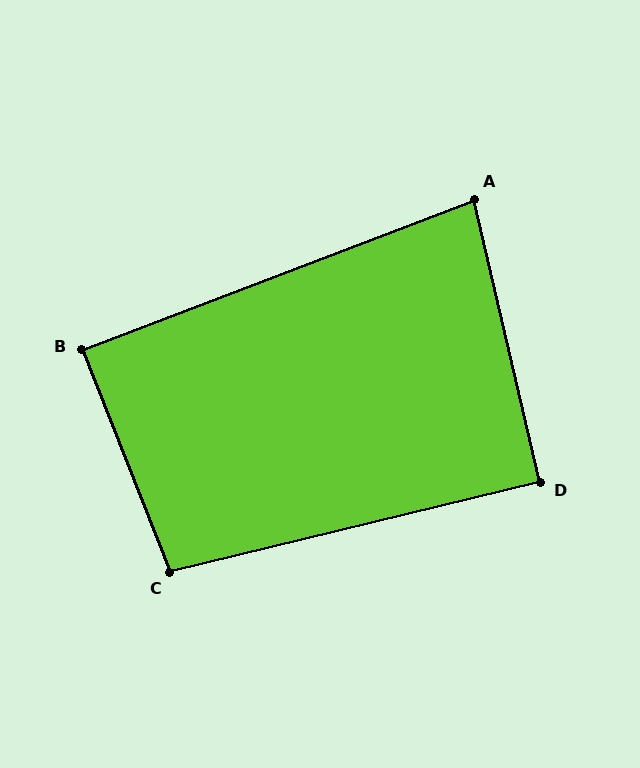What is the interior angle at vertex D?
Approximately 91 degrees (approximately right).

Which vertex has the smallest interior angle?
A, at approximately 82 degrees.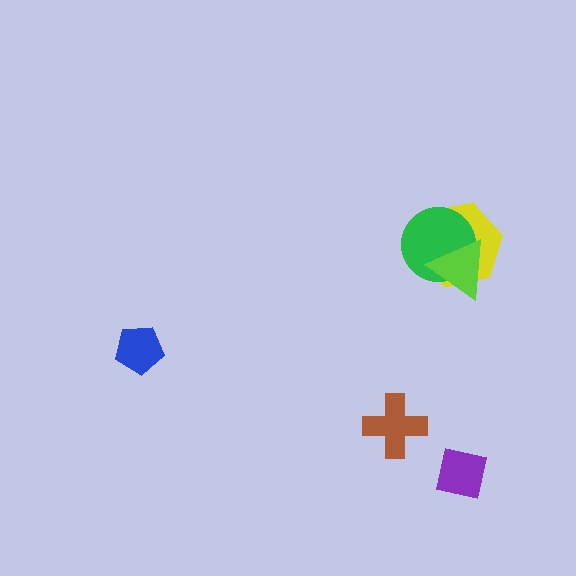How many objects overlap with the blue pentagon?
0 objects overlap with the blue pentagon.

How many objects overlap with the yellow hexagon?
2 objects overlap with the yellow hexagon.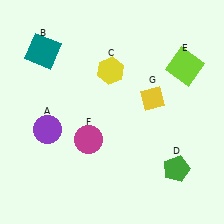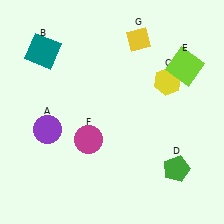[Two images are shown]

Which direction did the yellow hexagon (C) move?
The yellow hexagon (C) moved right.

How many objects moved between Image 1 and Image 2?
2 objects moved between the two images.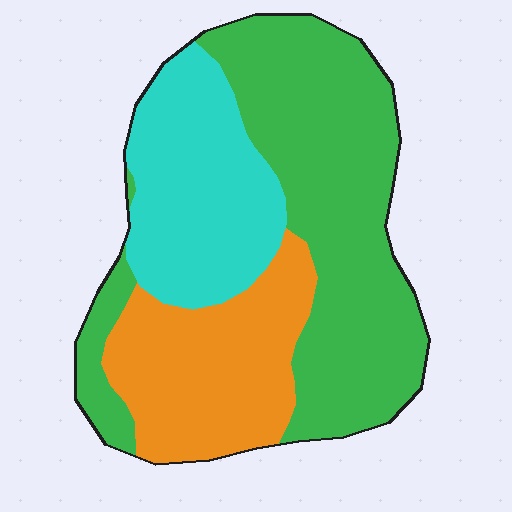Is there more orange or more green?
Green.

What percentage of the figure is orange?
Orange takes up about one quarter (1/4) of the figure.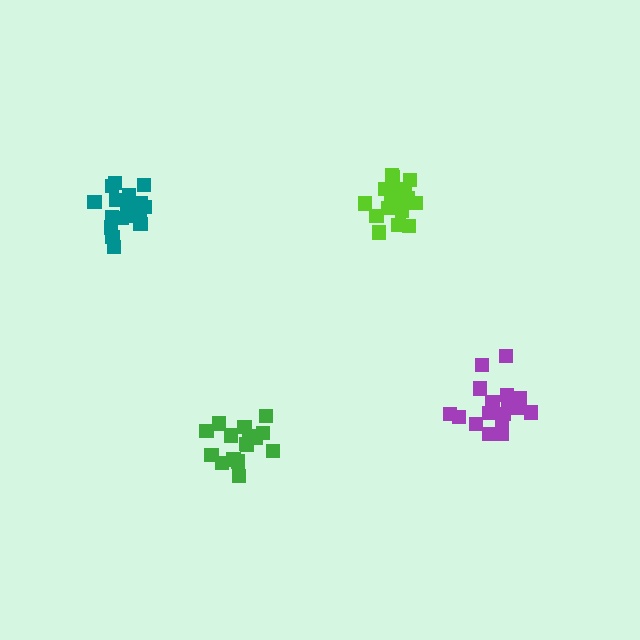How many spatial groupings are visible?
There are 4 spatial groupings.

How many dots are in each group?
Group 1: 17 dots, Group 2: 17 dots, Group 3: 17 dots, Group 4: 17 dots (68 total).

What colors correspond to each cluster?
The clusters are colored: green, purple, teal, lime.